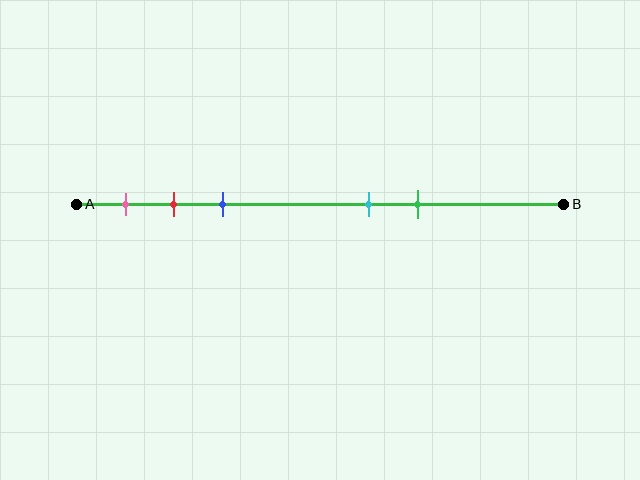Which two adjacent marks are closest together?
The red and blue marks are the closest adjacent pair.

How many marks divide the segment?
There are 5 marks dividing the segment.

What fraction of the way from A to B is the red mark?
The red mark is approximately 20% (0.2) of the way from A to B.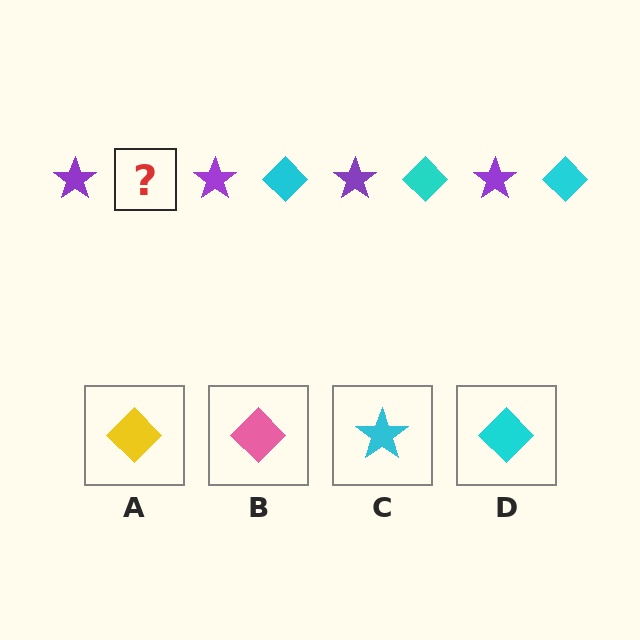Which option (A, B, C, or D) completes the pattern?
D.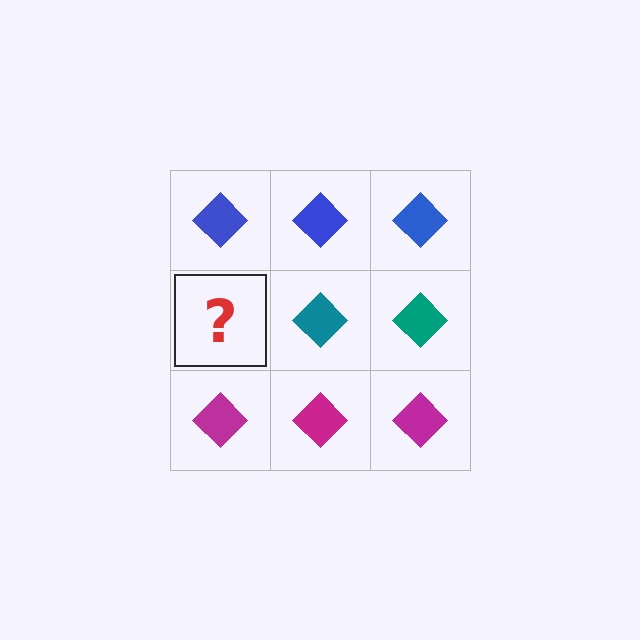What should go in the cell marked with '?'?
The missing cell should contain a teal diamond.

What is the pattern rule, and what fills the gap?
The rule is that each row has a consistent color. The gap should be filled with a teal diamond.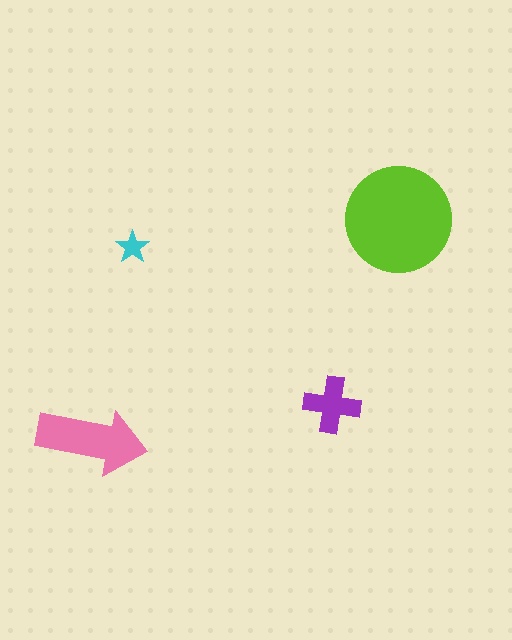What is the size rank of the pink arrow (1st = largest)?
2nd.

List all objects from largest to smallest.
The lime circle, the pink arrow, the purple cross, the cyan star.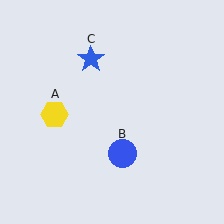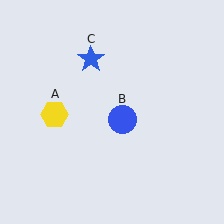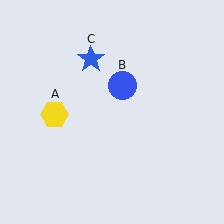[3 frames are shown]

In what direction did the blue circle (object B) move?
The blue circle (object B) moved up.